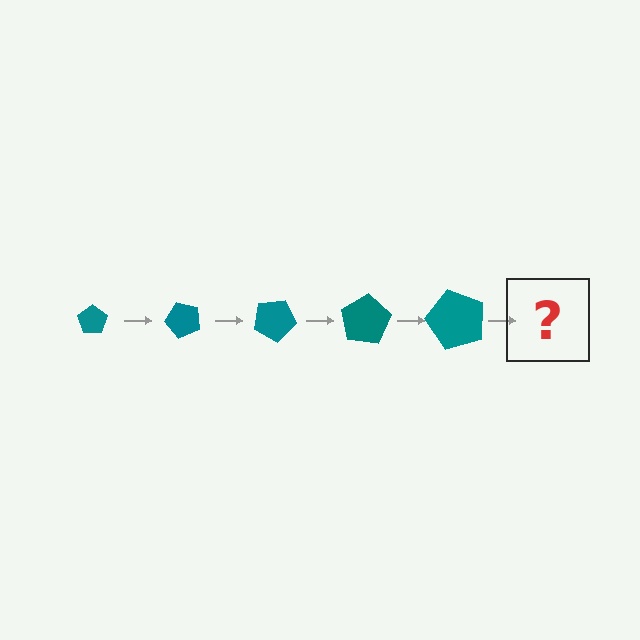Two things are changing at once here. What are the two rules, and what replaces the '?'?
The two rules are that the pentagon grows larger each step and it rotates 50 degrees each step. The '?' should be a pentagon, larger than the previous one and rotated 250 degrees from the start.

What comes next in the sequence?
The next element should be a pentagon, larger than the previous one and rotated 250 degrees from the start.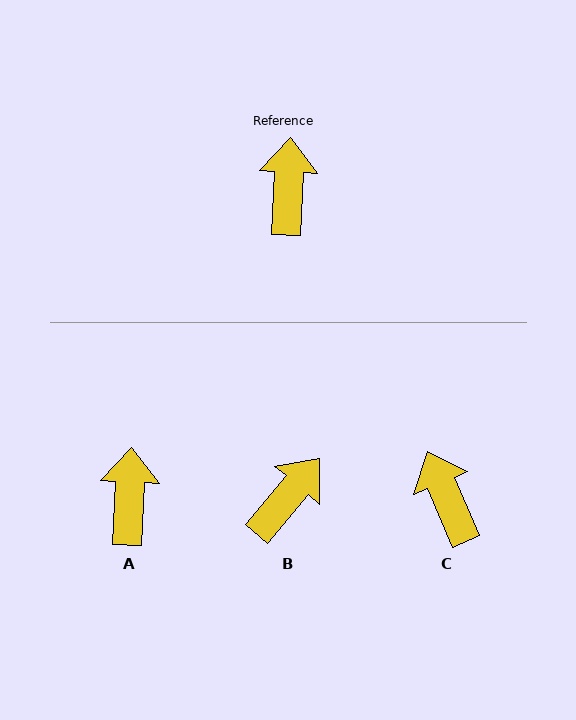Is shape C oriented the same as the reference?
No, it is off by about 26 degrees.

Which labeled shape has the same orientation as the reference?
A.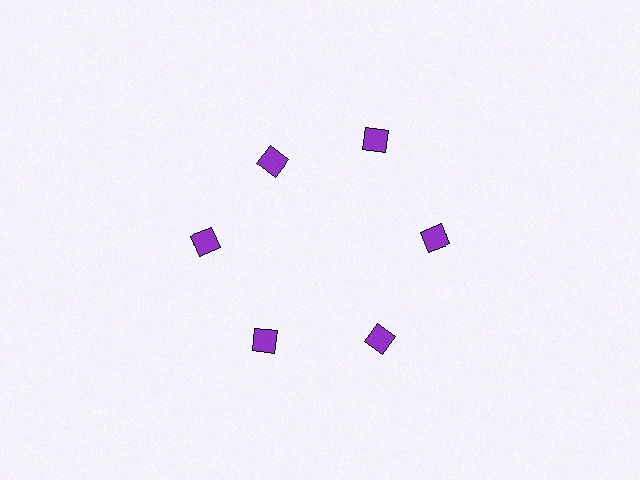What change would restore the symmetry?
The symmetry would be restored by moving it outward, back onto the ring so that all 6 squares sit at equal angles and equal distance from the center.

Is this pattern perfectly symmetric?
No. The 6 purple squares are arranged in a ring, but one element near the 11 o'clock position is pulled inward toward the center, breaking the 6-fold rotational symmetry.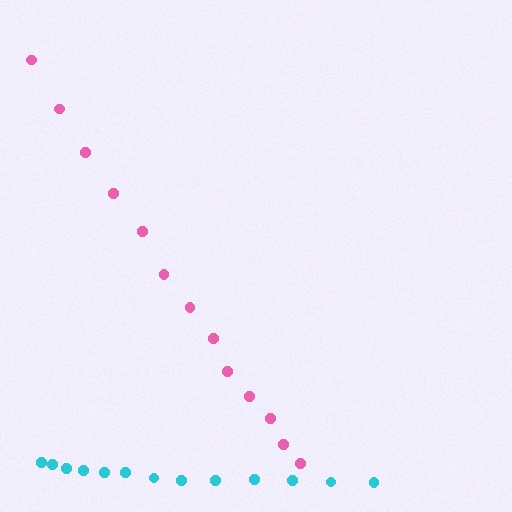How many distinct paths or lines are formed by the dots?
There are 2 distinct paths.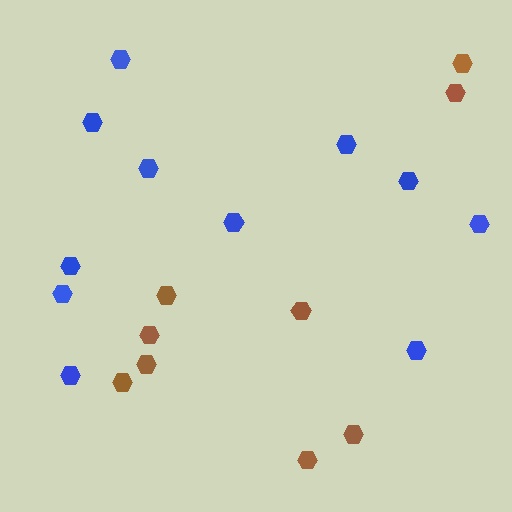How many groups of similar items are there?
There are 2 groups: one group of brown hexagons (9) and one group of blue hexagons (11).